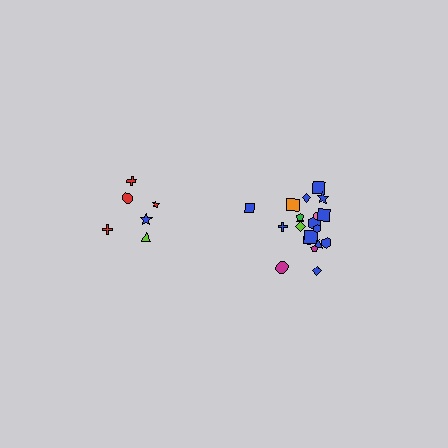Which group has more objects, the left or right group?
The right group.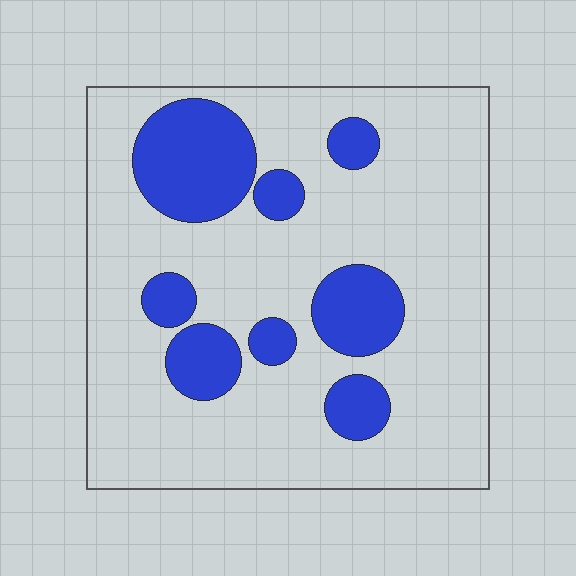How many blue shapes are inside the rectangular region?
8.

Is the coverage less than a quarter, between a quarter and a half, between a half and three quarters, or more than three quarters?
Less than a quarter.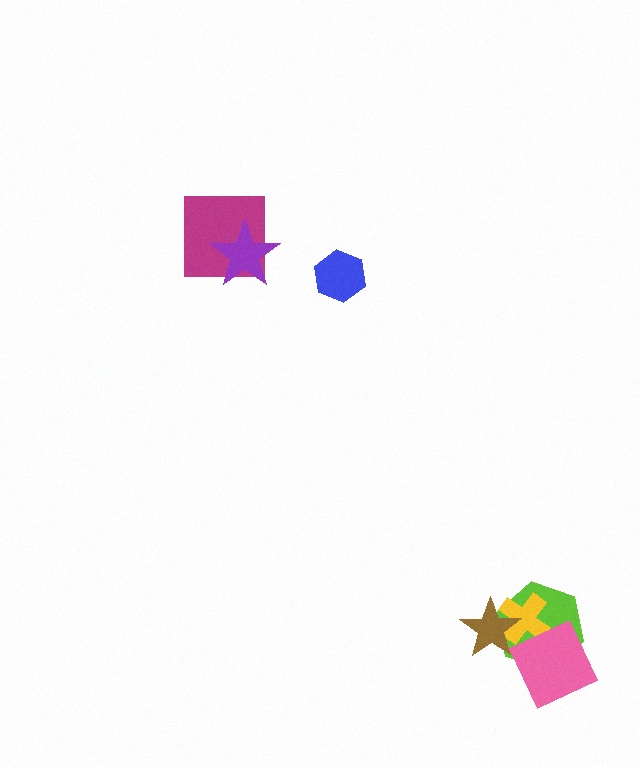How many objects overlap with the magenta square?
1 object overlaps with the magenta square.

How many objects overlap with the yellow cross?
3 objects overlap with the yellow cross.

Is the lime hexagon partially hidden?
Yes, it is partially covered by another shape.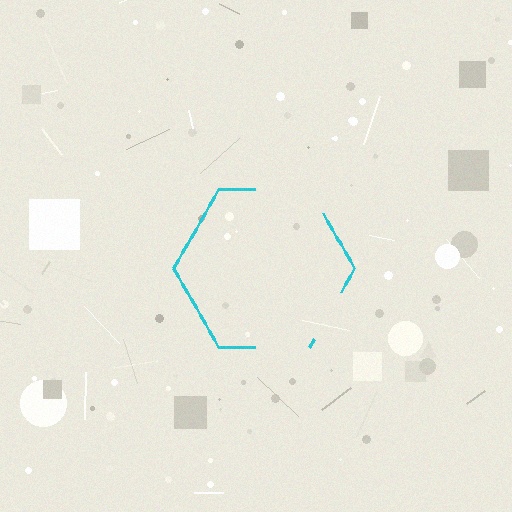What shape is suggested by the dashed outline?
The dashed outline suggests a hexagon.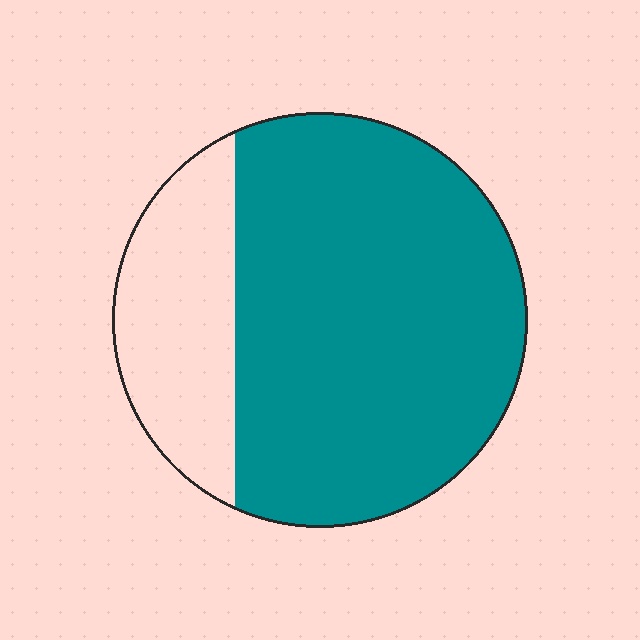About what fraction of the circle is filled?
About three quarters (3/4).